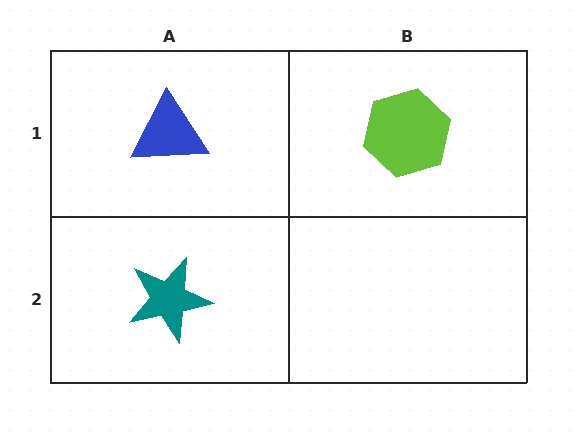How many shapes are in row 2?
1 shape.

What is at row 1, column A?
A blue triangle.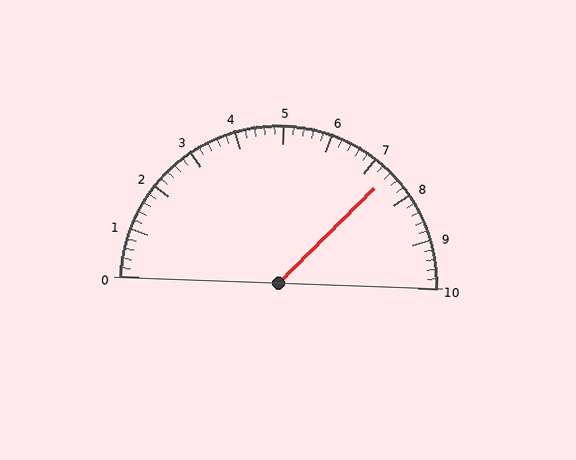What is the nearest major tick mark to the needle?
The nearest major tick mark is 7.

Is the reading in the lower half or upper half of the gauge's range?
The reading is in the upper half of the range (0 to 10).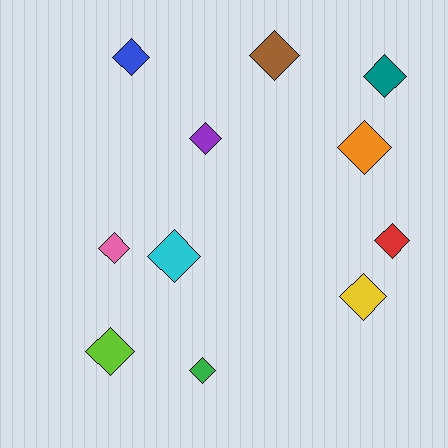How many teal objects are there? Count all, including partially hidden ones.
There is 1 teal object.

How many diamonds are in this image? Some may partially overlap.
There are 11 diamonds.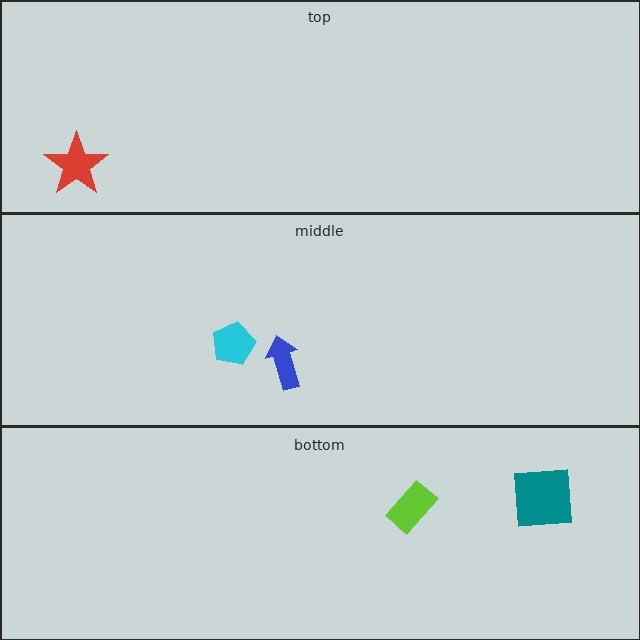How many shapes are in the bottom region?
2.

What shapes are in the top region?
The red star.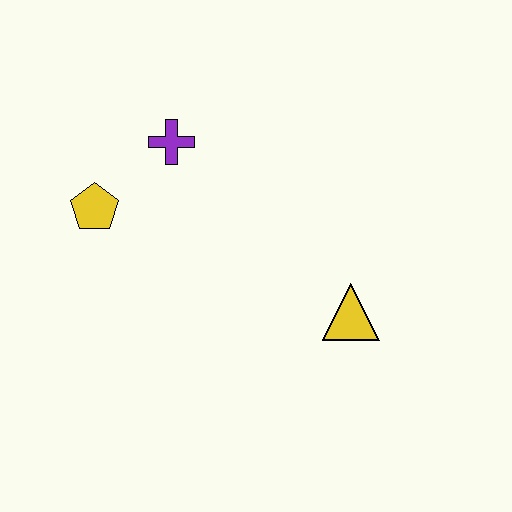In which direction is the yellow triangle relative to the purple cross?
The yellow triangle is to the right of the purple cross.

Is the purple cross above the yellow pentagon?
Yes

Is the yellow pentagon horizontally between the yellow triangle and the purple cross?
No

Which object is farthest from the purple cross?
The yellow triangle is farthest from the purple cross.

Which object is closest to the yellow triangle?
The purple cross is closest to the yellow triangle.